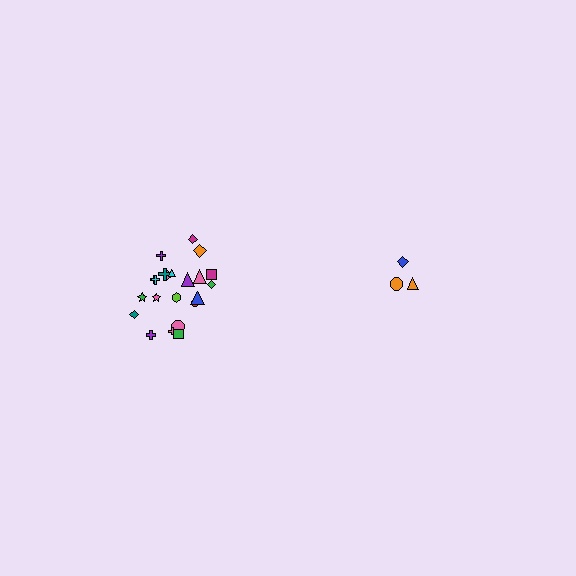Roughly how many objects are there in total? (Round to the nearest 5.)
Roughly 25 objects in total.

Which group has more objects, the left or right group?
The left group.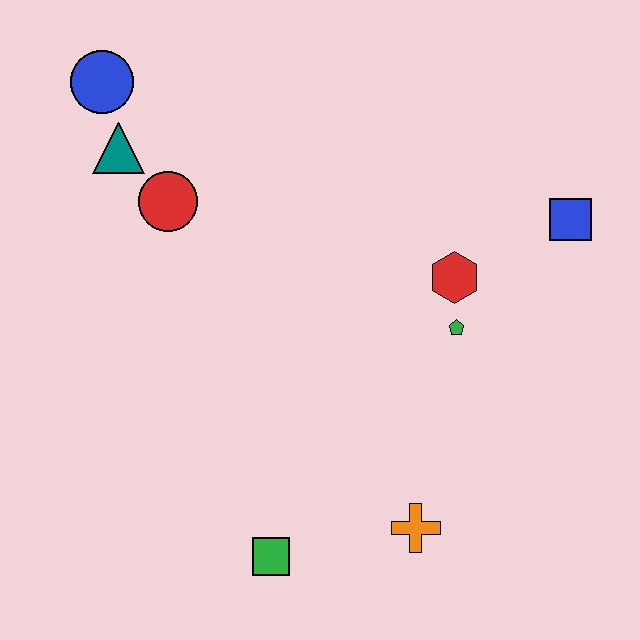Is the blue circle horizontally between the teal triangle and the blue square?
No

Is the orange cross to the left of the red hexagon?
Yes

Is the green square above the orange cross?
No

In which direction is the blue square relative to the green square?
The blue square is above the green square.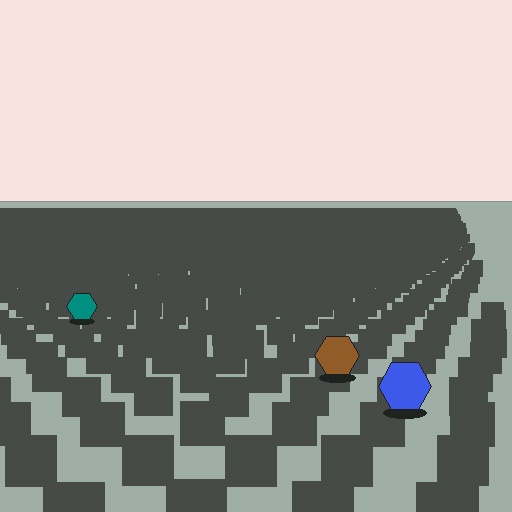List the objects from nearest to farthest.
From nearest to farthest: the blue hexagon, the brown hexagon, the teal hexagon.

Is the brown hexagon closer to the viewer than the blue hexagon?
No. The blue hexagon is closer — you can tell from the texture gradient: the ground texture is coarser near it.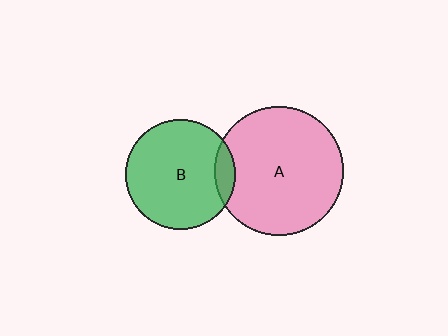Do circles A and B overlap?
Yes.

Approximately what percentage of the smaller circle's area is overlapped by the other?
Approximately 10%.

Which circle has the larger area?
Circle A (pink).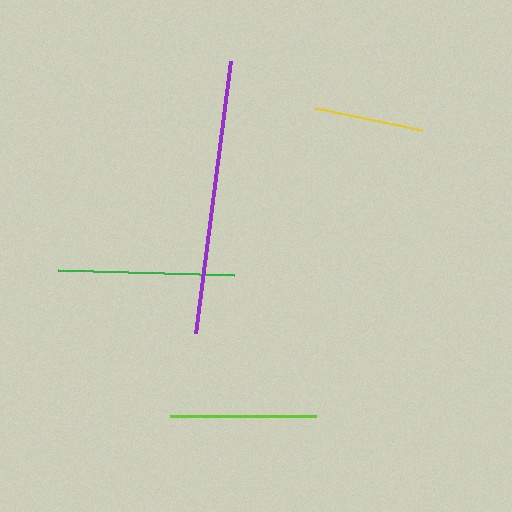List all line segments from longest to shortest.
From longest to shortest: purple, green, lime, yellow.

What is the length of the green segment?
The green segment is approximately 176 pixels long.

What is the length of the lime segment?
The lime segment is approximately 145 pixels long.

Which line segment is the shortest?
The yellow line is the shortest at approximately 109 pixels.